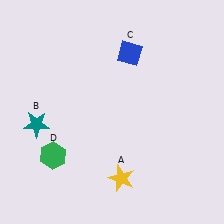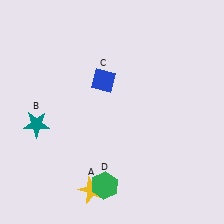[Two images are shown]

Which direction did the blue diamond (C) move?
The blue diamond (C) moved down.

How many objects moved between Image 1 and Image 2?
3 objects moved between the two images.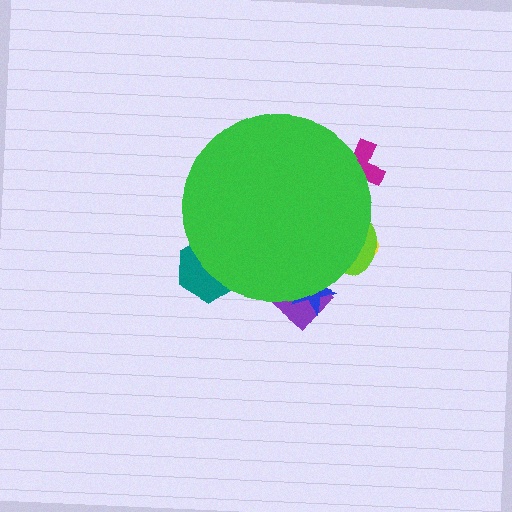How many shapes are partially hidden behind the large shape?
6 shapes are partially hidden.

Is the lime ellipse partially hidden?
Yes, the lime ellipse is partially hidden behind the green circle.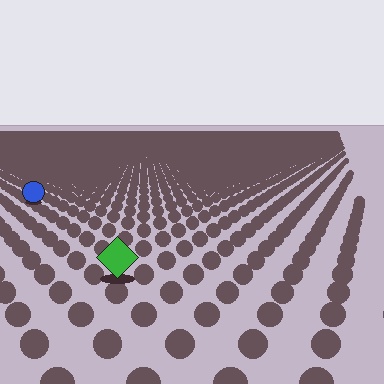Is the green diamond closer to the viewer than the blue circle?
Yes. The green diamond is closer — you can tell from the texture gradient: the ground texture is coarser near it.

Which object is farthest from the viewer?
The blue circle is farthest from the viewer. It appears smaller and the ground texture around it is denser.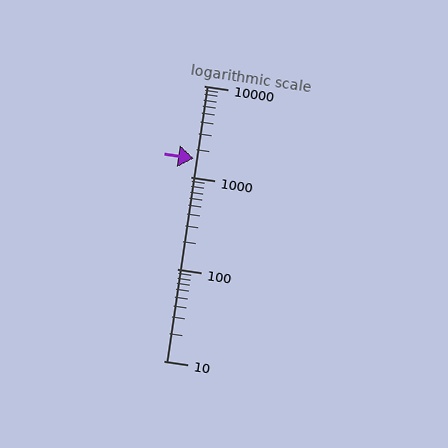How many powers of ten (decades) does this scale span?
The scale spans 3 decades, from 10 to 10000.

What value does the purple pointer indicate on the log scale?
The pointer indicates approximately 1600.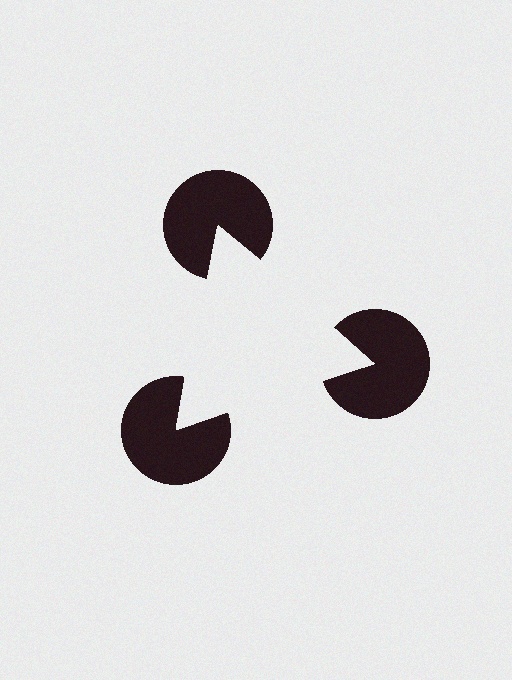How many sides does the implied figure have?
3 sides.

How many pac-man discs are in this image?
There are 3 — one at each vertex of the illusory triangle.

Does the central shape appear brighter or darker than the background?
It typically appears slightly brighter than the background, even though no actual brightness change is drawn.